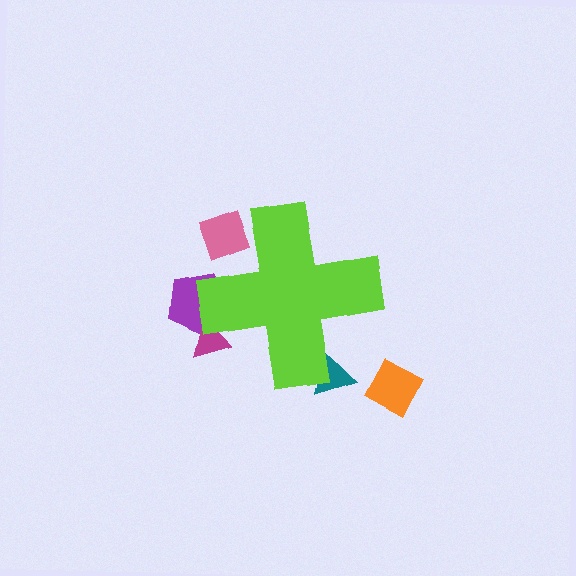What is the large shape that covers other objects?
A lime cross.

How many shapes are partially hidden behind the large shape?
4 shapes are partially hidden.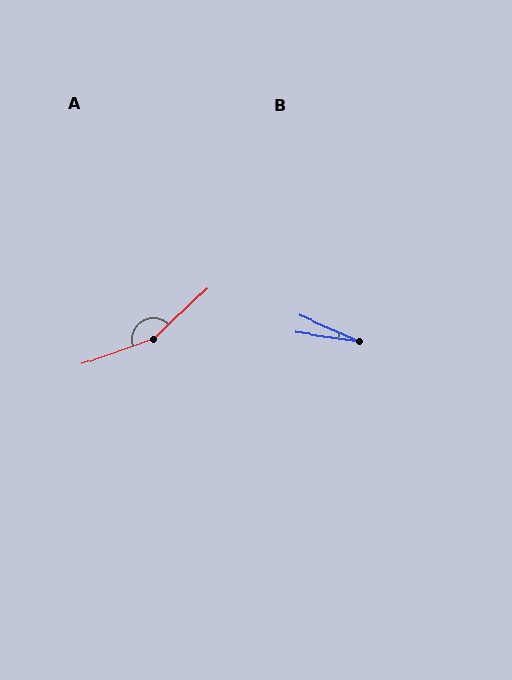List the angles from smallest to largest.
B (16°), A (156°).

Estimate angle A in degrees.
Approximately 156 degrees.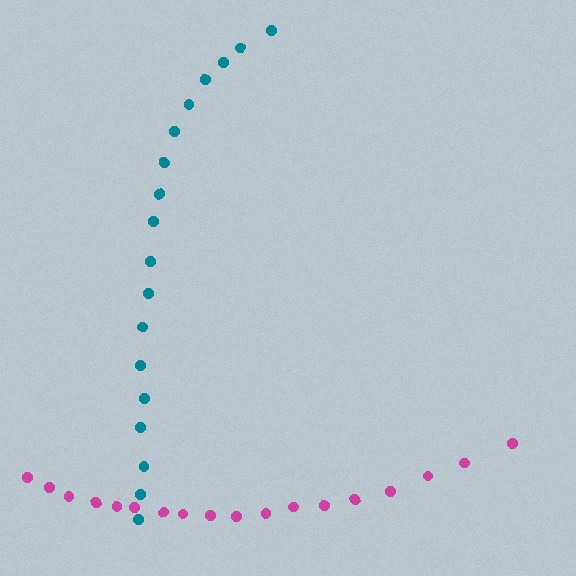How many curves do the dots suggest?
There are 2 distinct paths.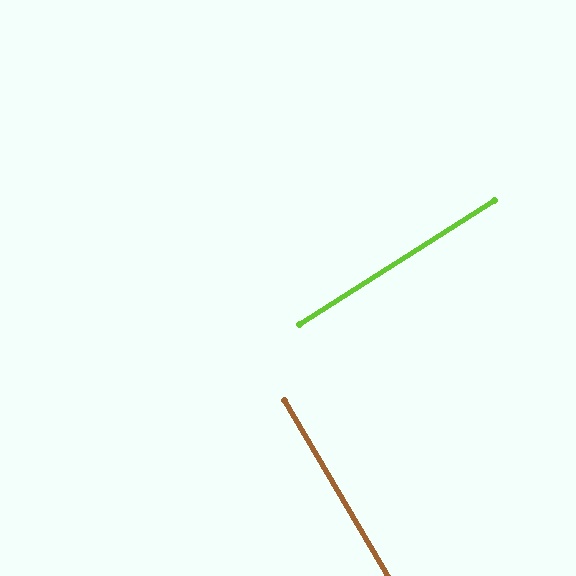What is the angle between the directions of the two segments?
Approximately 88 degrees.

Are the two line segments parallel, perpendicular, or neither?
Perpendicular — they meet at approximately 88°.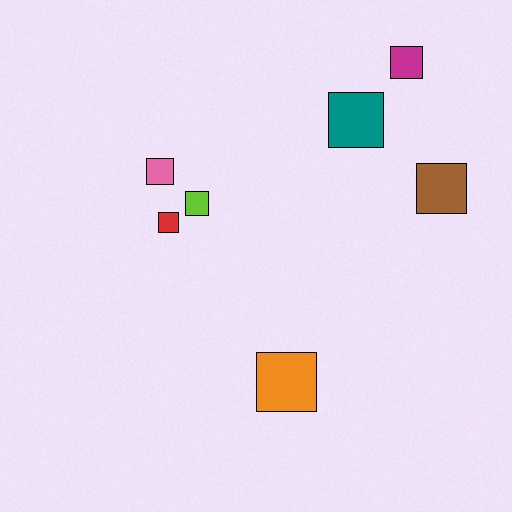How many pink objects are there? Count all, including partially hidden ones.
There is 1 pink object.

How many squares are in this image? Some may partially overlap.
There are 7 squares.